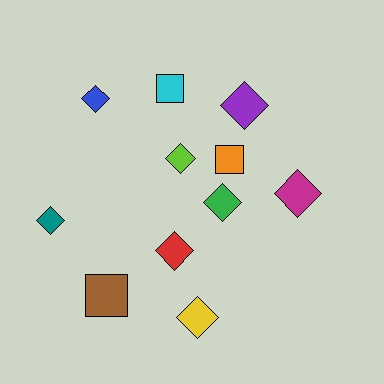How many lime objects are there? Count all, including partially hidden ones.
There is 1 lime object.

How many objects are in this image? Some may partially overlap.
There are 11 objects.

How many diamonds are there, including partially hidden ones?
There are 8 diamonds.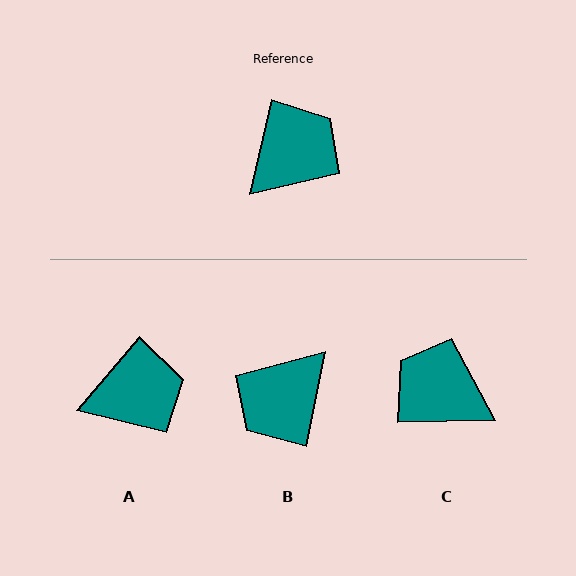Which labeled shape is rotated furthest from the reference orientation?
B, about 177 degrees away.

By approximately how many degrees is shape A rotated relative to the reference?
Approximately 27 degrees clockwise.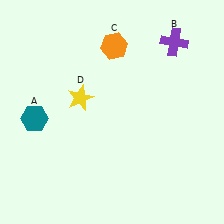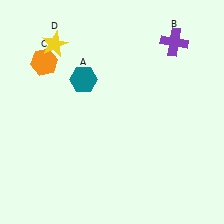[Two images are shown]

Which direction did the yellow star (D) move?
The yellow star (D) moved up.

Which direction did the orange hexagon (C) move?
The orange hexagon (C) moved left.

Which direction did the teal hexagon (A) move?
The teal hexagon (A) moved right.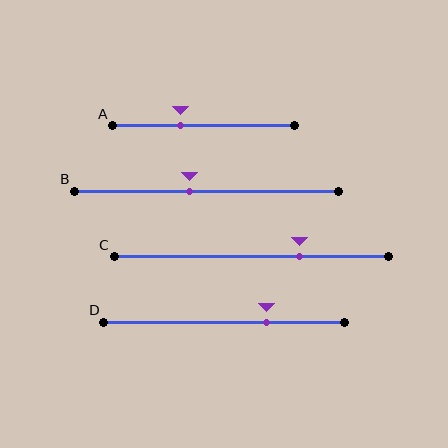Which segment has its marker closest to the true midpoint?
Segment B has its marker closest to the true midpoint.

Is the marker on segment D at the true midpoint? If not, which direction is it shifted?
No, the marker on segment D is shifted to the right by about 17% of the segment length.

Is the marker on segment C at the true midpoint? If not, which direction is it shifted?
No, the marker on segment C is shifted to the right by about 18% of the segment length.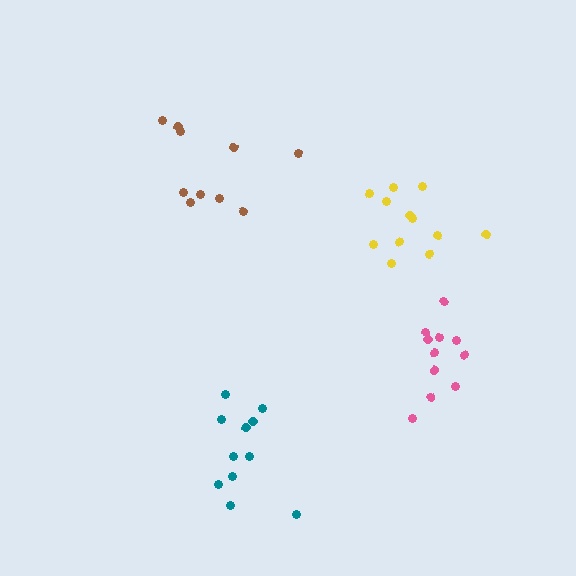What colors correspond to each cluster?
The clusters are colored: pink, brown, teal, yellow.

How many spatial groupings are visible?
There are 4 spatial groupings.